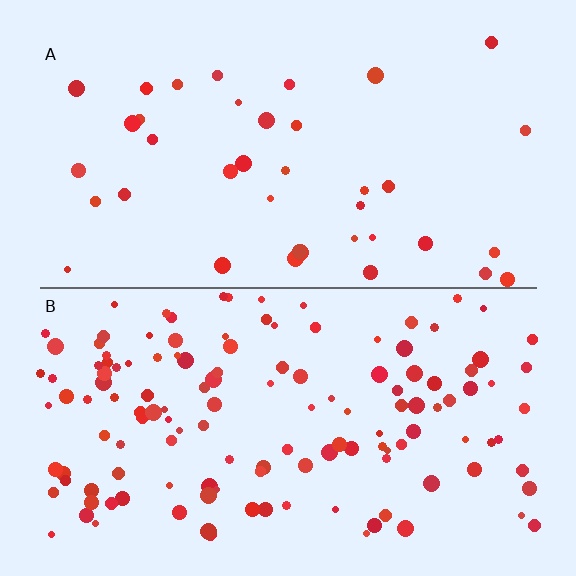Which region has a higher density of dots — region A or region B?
B (the bottom).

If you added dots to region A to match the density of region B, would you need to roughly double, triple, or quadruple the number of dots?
Approximately quadruple.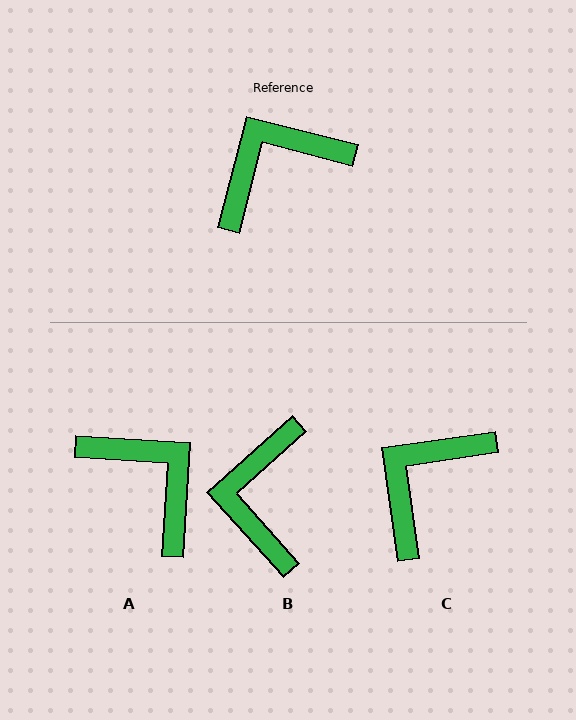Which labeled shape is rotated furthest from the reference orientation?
A, about 79 degrees away.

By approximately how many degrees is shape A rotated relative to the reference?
Approximately 79 degrees clockwise.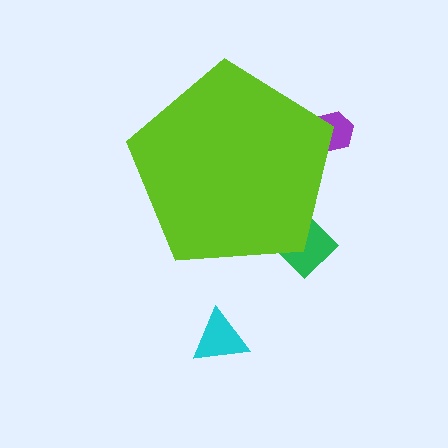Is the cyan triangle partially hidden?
No, the cyan triangle is fully visible.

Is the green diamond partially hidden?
Yes, the green diamond is partially hidden behind the lime pentagon.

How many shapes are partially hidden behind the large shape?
2 shapes are partially hidden.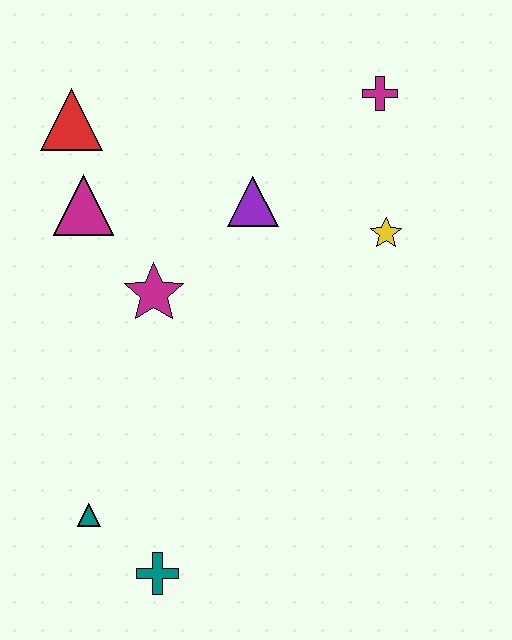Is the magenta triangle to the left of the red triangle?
No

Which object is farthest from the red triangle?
The teal cross is farthest from the red triangle.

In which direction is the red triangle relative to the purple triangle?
The red triangle is to the left of the purple triangle.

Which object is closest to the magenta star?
The magenta triangle is closest to the magenta star.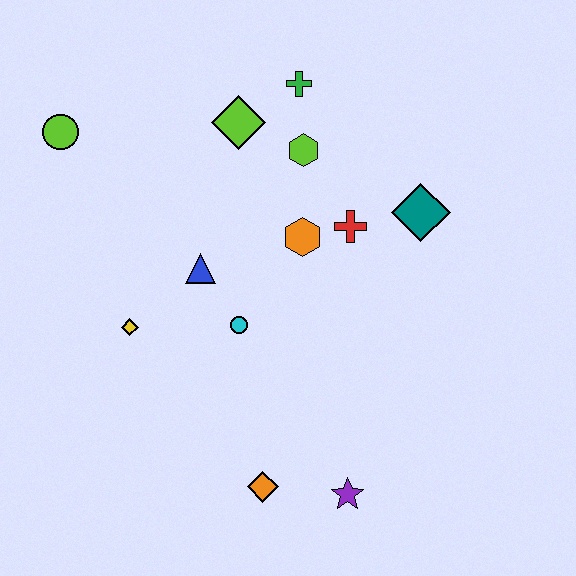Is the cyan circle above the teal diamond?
No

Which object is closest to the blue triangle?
The cyan circle is closest to the blue triangle.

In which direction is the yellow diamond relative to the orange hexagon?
The yellow diamond is to the left of the orange hexagon.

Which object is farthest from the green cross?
The purple star is farthest from the green cross.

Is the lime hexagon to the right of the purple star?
No